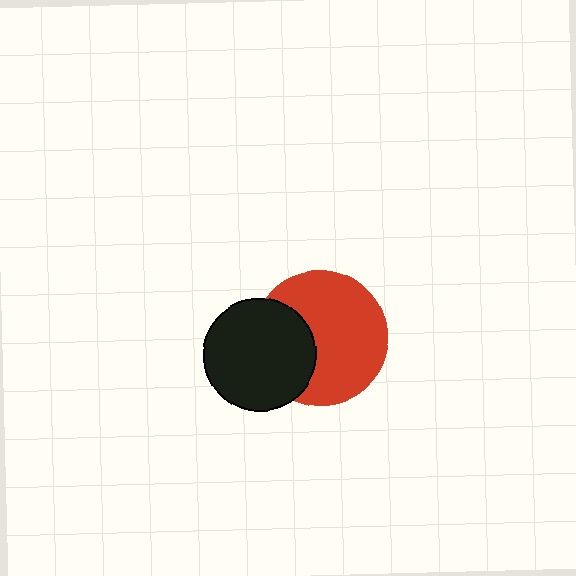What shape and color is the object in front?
The object in front is a black circle.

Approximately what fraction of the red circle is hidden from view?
Roughly 32% of the red circle is hidden behind the black circle.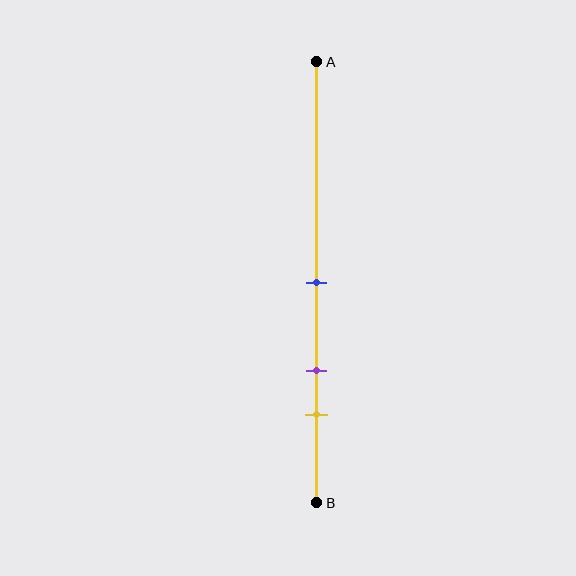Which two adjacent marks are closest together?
The purple and yellow marks are the closest adjacent pair.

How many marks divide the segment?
There are 3 marks dividing the segment.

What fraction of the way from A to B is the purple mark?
The purple mark is approximately 70% (0.7) of the way from A to B.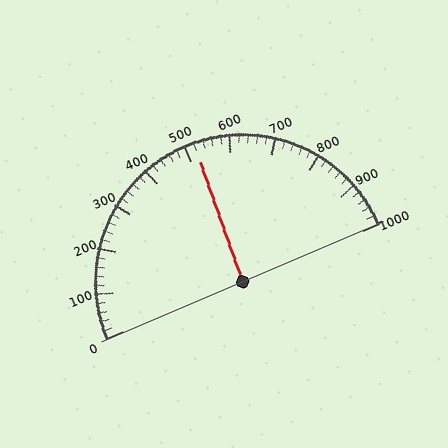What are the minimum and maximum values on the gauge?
The gauge ranges from 0 to 1000.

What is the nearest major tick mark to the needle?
The nearest major tick mark is 500.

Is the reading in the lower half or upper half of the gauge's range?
The reading is in the upper half of the range (0 to 1000).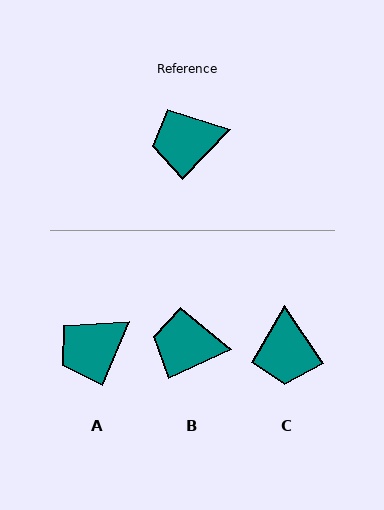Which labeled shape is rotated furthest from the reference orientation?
C, about 78 degrees away.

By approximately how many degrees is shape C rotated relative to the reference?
Approximately 78 degrees counter-clockwise.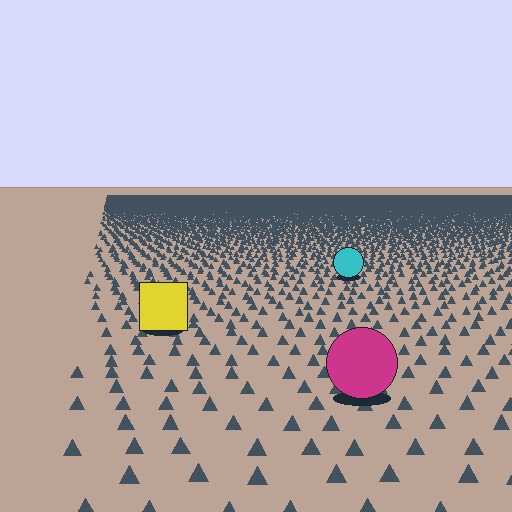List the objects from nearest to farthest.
From nearest to farthest: the magenta circle, the yellow square, the cyan circle.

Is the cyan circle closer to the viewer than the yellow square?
No. The yellow square is closer — you can tell from the texture gradient: the ground texture is coarser near it.